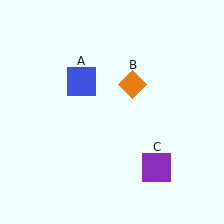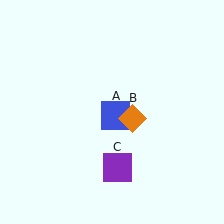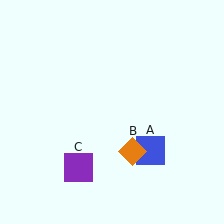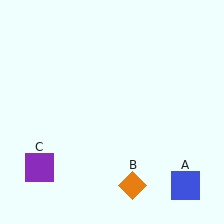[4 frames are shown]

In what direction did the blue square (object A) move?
The blue square (object A) moved down and to the right.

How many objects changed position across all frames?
3 objects changed position: blue square (object A), orange diamond (object B), purple square (object C).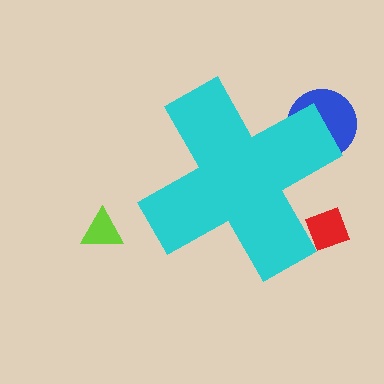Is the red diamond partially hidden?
Yes, the red diamond is partially hidden behind the cyan cross.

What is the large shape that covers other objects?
A cyan cross.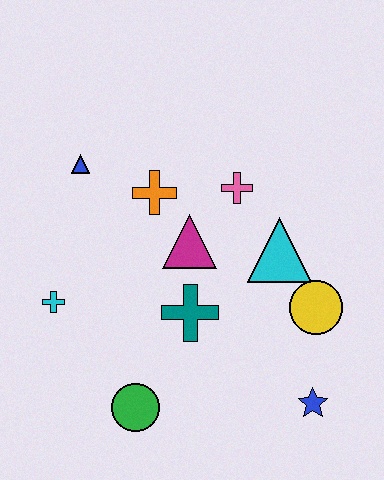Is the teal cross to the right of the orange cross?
Yes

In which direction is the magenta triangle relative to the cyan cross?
The magenta triangle is to the right of the cyan cross.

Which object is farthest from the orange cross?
The blue star is farthest from the orange cross.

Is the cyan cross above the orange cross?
No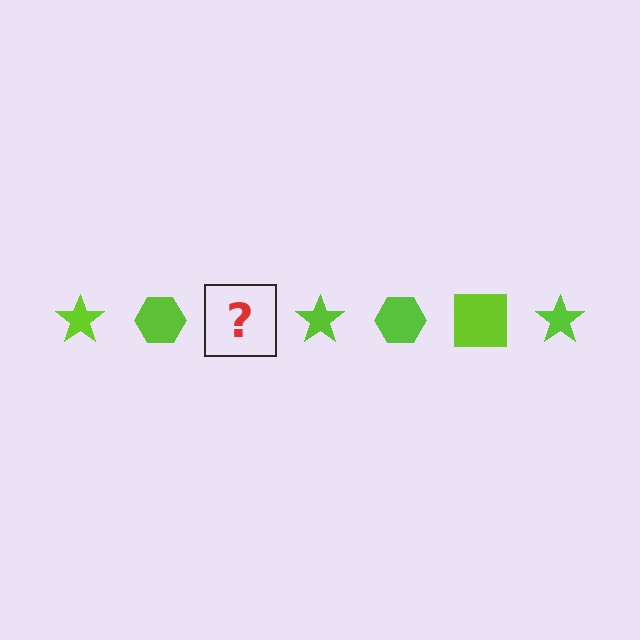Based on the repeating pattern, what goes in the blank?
The blank should be a lime square.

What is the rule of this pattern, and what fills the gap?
The rule is that the pattern cycles through star, hexagon, square shapes in lime. The gap should be filled with a lime square.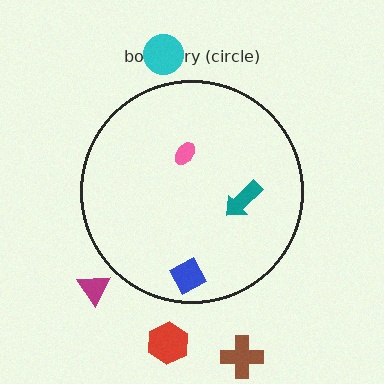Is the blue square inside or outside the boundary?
Inside.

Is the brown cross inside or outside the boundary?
Outside.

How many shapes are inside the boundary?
3 inside, 4 outside.